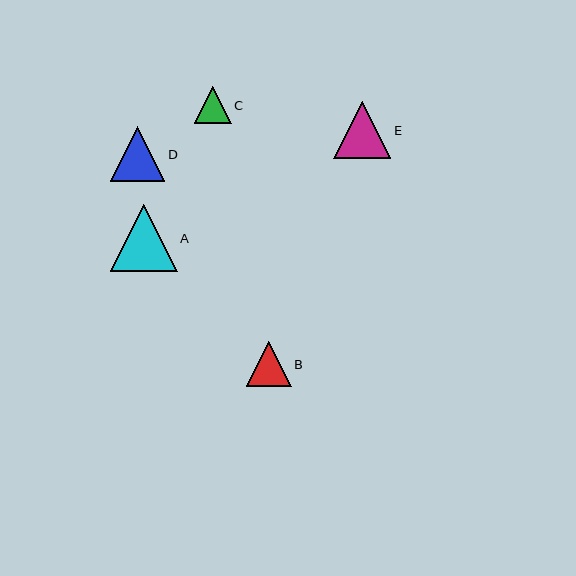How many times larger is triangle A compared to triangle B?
Triangle A is approximately 1.5 times the size of triangle B.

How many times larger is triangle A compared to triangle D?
Triangle A is approximately 1.2 times the size of triangle D.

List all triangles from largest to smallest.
From largest to smallest: A, E, D, B, C.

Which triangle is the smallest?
Triangle C is the smallest with a size of approximately 37 pixels.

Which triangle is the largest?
Triangle A is the largest with a size of approximately 67 pixels.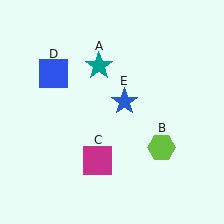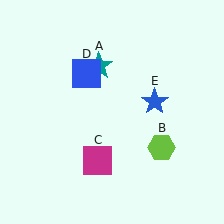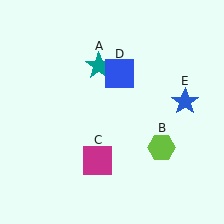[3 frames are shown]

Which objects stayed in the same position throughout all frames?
Teal star (object A) and lime hexagon (object B) and magenta square (object C) remained stationary.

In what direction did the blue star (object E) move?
The blue star (object E) moved right.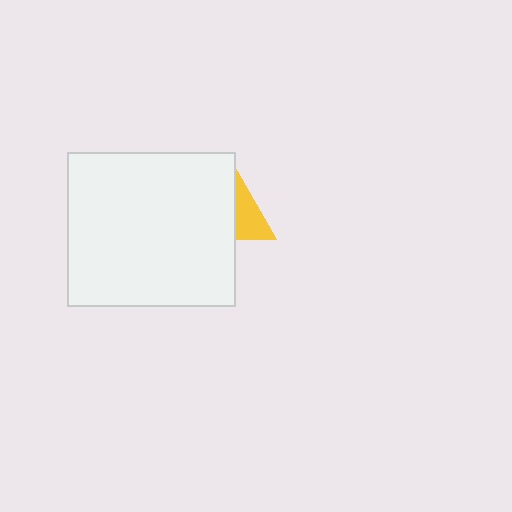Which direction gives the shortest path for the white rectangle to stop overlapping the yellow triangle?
Moving left gives the shortest separation.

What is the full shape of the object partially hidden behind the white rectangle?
The partially hidden object is a yellow triangle.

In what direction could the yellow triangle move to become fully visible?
The yellow triangle could move right. That would shift it out from behind the white rectangle entirely.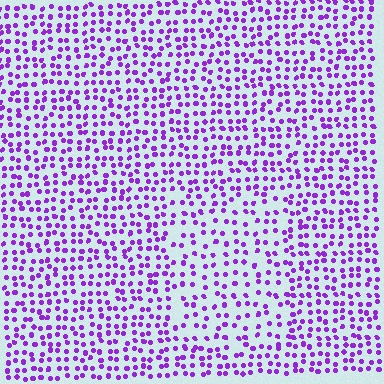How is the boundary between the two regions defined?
The boundary is defined by a change in element density (approximately 1.5x ratio). All elements are the same color, size, and shape.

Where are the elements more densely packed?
The elements are more densely packed outside the rectangle boundary.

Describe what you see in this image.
The image contains small purple elements arranged at two different densities. A rectangle-shaped region is visible where the elements are less densely packed than the surrounding area.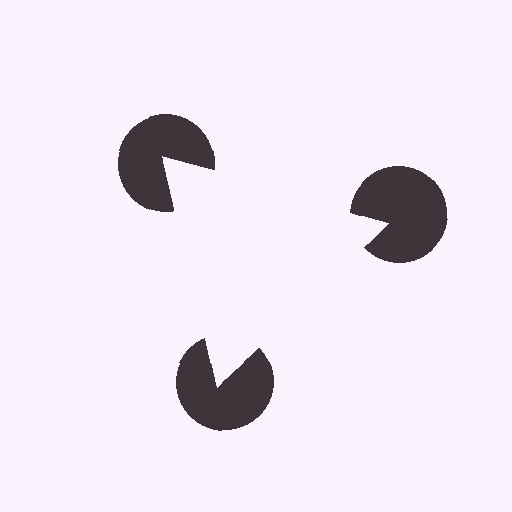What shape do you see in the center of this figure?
An illusory triangle — its edges are inferred from the aligned wedge cuts in the pac-man discs, not physically drawn.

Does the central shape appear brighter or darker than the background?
It typically appears slightly brighter than the background, even though no actual brightness change is drawn.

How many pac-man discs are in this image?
There are 3 — one at each vertex of the illusory triangle.